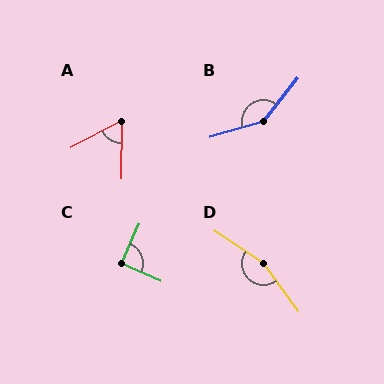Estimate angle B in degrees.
Approximately 144 degrees.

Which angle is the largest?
D, at approximately 160 degrees.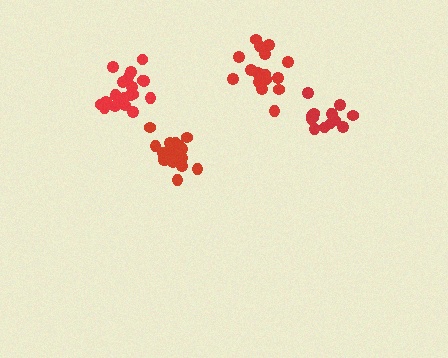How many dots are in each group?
Group 1: 16 dots, Group 2: 21 dots, Group 3: 15 dots, Group 4: 21 dots (73 total).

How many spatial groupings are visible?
There are 4 spatial groupings.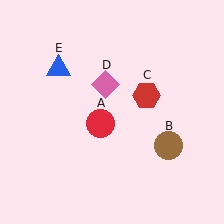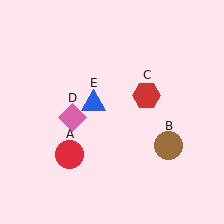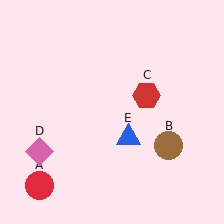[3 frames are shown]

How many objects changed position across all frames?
3 objects changed position: red circle (object A), pink diamond (object D), blue triangle (object E).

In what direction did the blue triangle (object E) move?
The blue triangle (object E) moved down and to the right.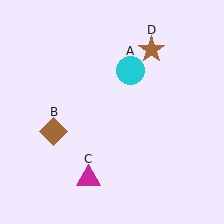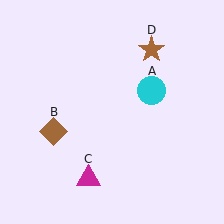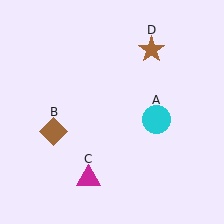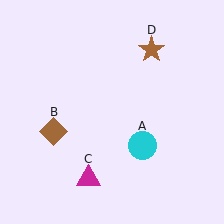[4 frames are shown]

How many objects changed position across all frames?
1 object changed position: cyan circle (object A).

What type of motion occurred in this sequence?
The cyan circle (object A) rotated clockwise around the center of the scene.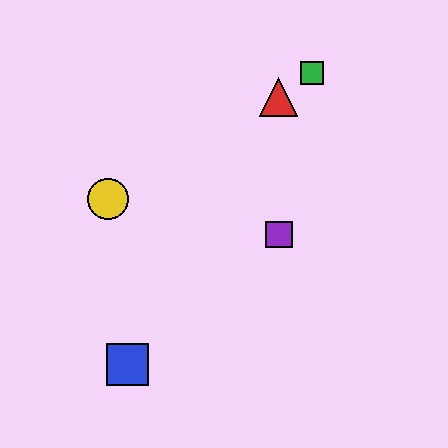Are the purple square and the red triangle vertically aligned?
Yes, both are at x≈279.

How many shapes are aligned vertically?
2 shapes (the red triangle, the purple square) are aligned vertically.